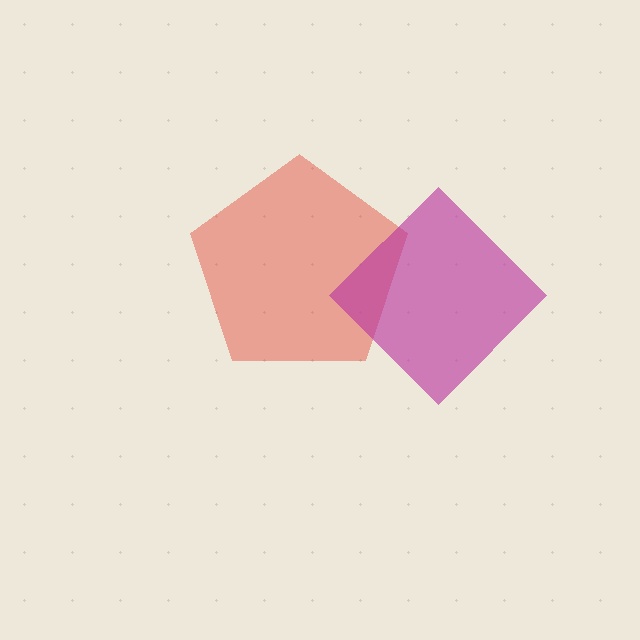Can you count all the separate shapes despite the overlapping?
Yes, there are 2 separate shapes.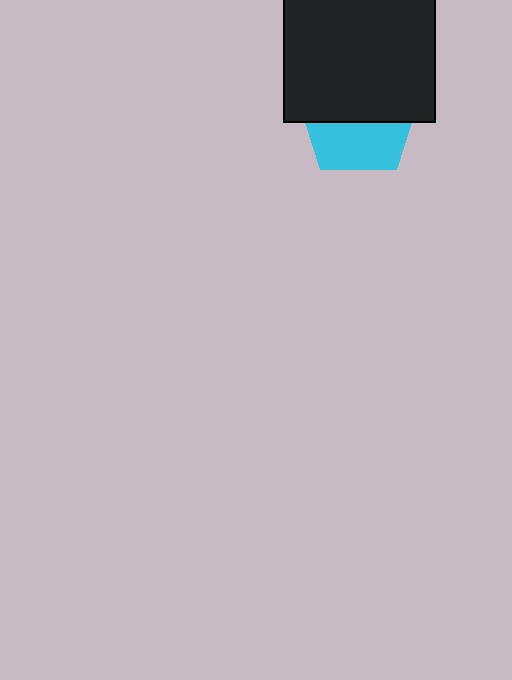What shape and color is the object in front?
The object in front is a black rectangle.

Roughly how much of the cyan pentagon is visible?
A small part of it is visible (roughly 42%).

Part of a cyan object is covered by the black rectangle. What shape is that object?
It is a pentagon.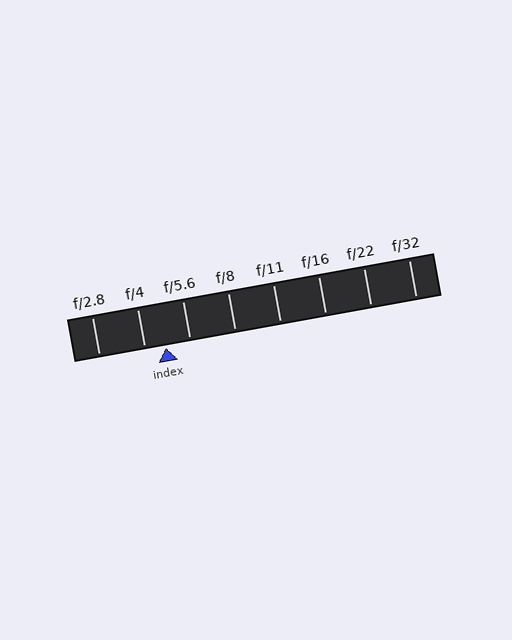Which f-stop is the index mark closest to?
The index mark is closest to f/4.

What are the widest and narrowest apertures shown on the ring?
The widest aperture shown is f/2.8 and the narrowest is f/32.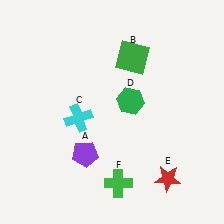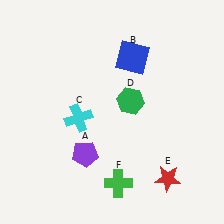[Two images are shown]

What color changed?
The square (B) changed from green in Image 1 to blue in Image 2.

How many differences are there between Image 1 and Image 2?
There is 1 difference between the two images.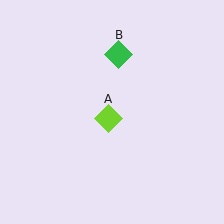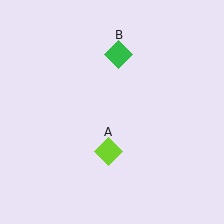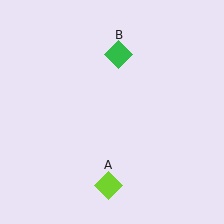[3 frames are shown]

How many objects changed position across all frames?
1 object changed position: lime diamond (object A).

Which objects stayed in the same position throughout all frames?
Green diamond (object B) remained stationary.